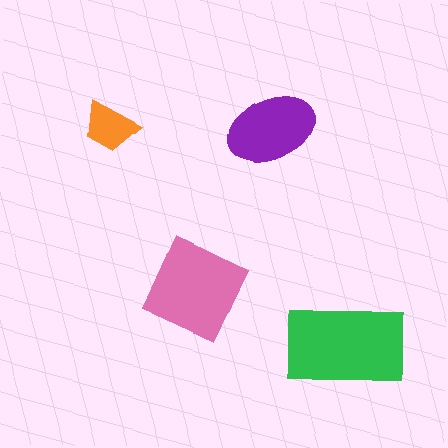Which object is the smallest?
The orange trapezoid.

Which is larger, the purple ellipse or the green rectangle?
The green rectangle.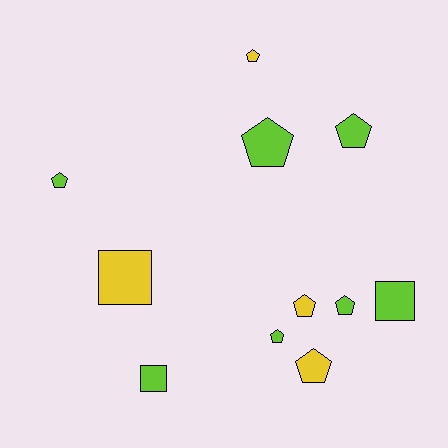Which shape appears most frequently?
Pentagon, with 8 objects.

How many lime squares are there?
There are 2 lime squares.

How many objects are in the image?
There are 11 objects.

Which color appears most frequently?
Lime, with 7 objects.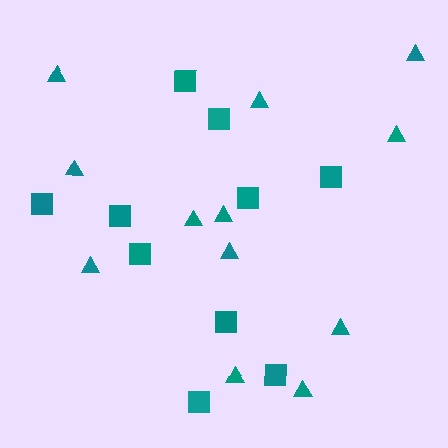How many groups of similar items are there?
There are 2 groups: one group of squares (10) and one group of triangles (12).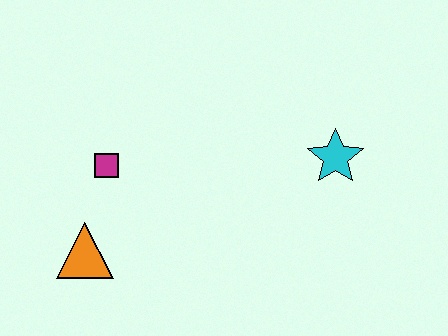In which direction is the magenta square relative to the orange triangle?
The magenta square is above the orange triangle.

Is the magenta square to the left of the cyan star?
Yes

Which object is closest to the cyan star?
The magenta square is closest to the cyan star.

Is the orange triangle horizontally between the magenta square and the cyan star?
No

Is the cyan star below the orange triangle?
No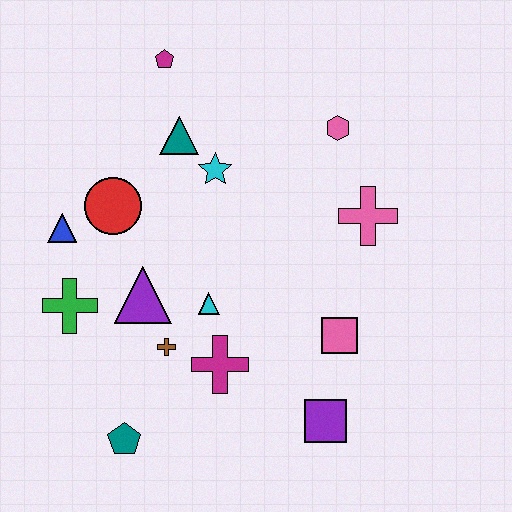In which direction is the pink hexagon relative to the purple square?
The pink hexagon is above the purple square.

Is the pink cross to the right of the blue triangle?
Yes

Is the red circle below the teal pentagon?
No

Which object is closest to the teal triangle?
The cyan star is closest to the teal triangle.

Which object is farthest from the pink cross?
The teal pentagon is farthest from the pink cross.